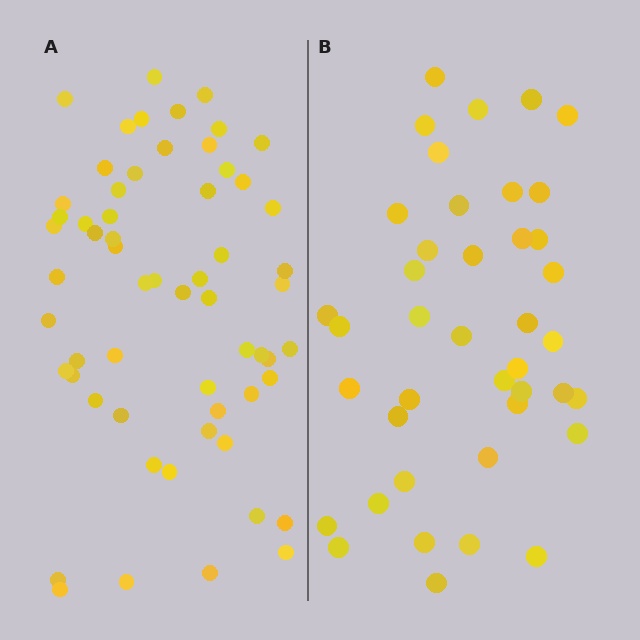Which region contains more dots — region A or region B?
Region A (the left region) has more dots.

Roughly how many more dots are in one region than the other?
Region A has approximately 20 more dots than region B.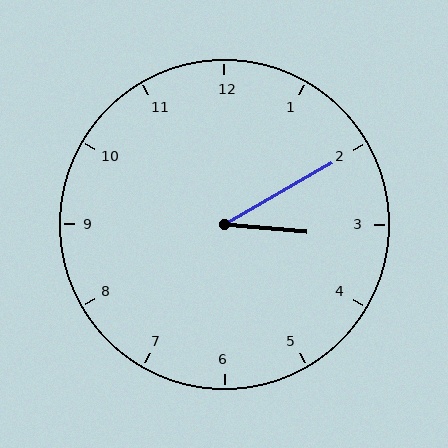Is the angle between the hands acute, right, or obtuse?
It is acute.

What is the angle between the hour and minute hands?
Approximately 35 degrees.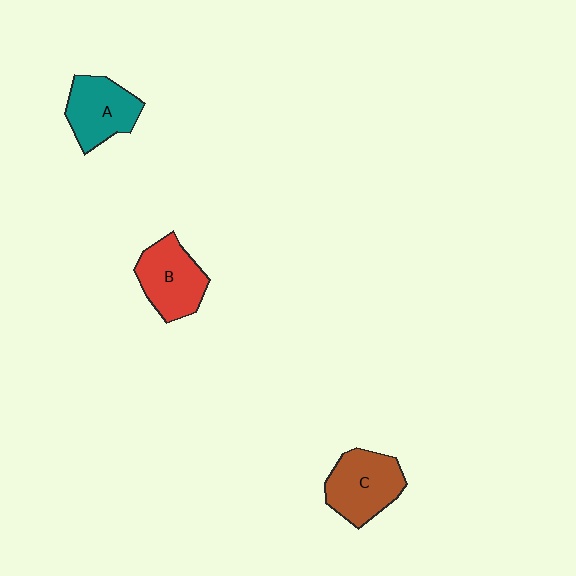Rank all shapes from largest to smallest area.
From largest to smallest: C (brown), B (red), A (teal).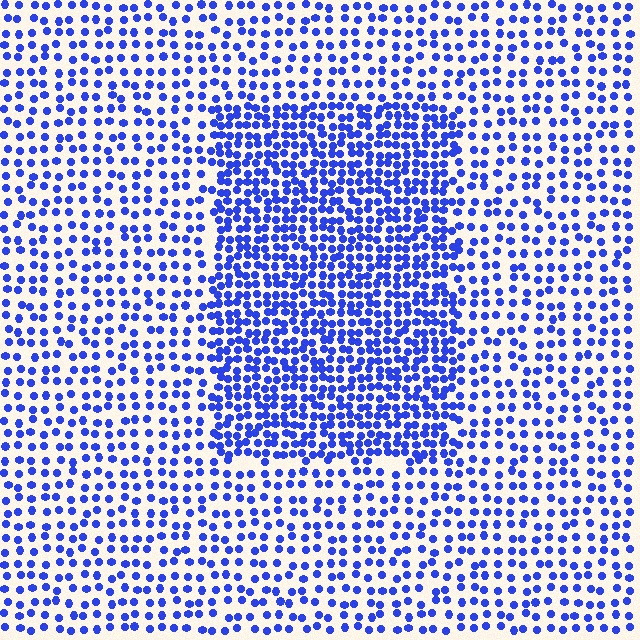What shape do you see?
I see a rectangle.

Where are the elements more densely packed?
The elements are more densely packed inside the rectangle boundary.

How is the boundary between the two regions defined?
The boundary is defined by a change in element density (approximately 1.9x ratio). All elements are the same color, size, and shape.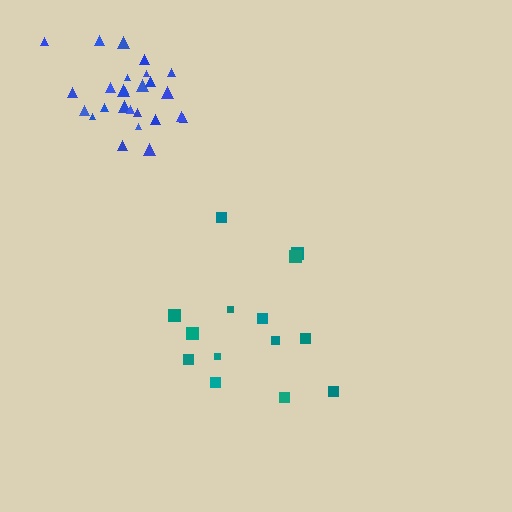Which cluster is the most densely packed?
Blue.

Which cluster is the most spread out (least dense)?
Teal.